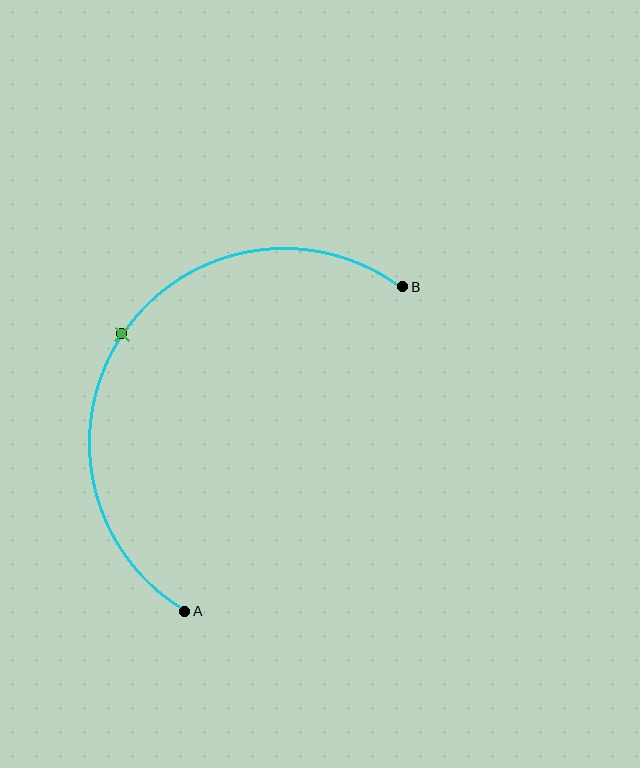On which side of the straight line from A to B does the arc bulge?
The arc bulges above and to the left of the straight line connecting A and B.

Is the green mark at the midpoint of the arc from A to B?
Yes. The green mark lies on the arc at equal arc-length from both A and B — it is the arc midpoint.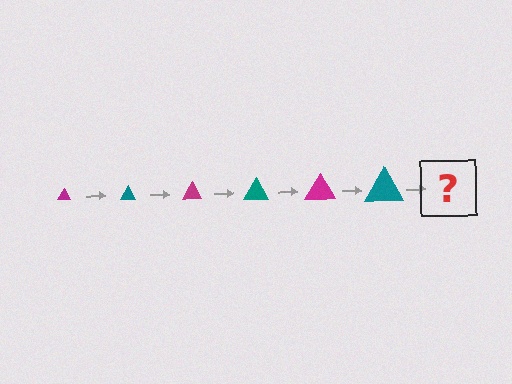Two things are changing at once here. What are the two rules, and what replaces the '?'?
The two rules are that the triangle grows larger each step and the color cycles through magenta and teal. The '?' should be a magenta triangle, larger than the previous one.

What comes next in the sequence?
The next element should be a magenta triangle, larger than the previous one.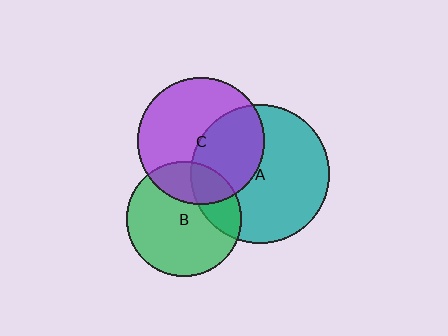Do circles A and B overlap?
Yes.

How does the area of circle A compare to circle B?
Approximately 1.5 times.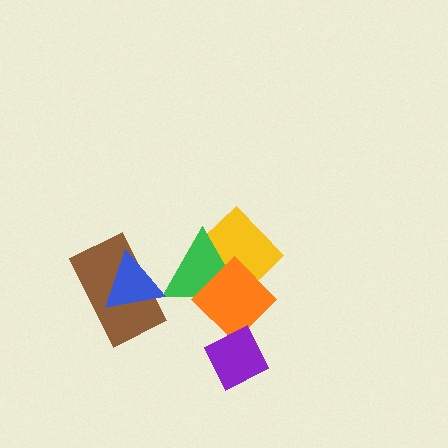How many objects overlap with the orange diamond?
3 objects overlap with the orange diamond.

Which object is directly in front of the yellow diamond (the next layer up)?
The green triangle is directly in front of the yellow diamond.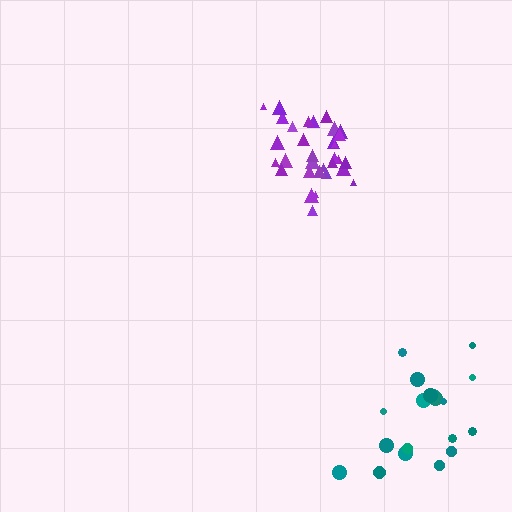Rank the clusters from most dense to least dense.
purple, teal.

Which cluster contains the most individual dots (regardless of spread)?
Purple (33).